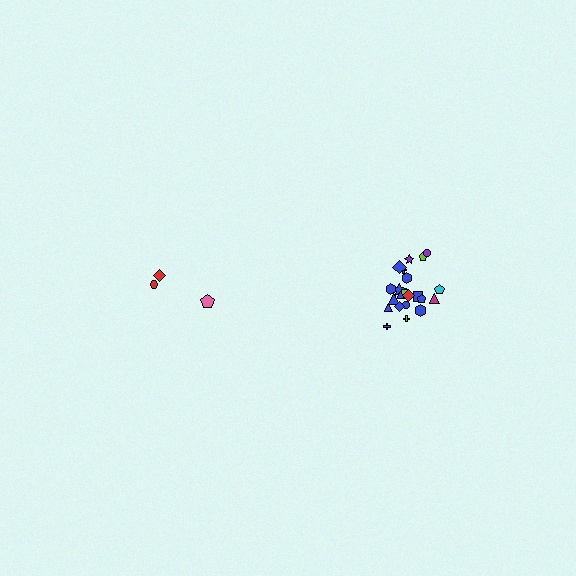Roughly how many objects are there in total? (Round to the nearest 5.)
Roughly 25 objects in total.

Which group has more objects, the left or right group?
The right group.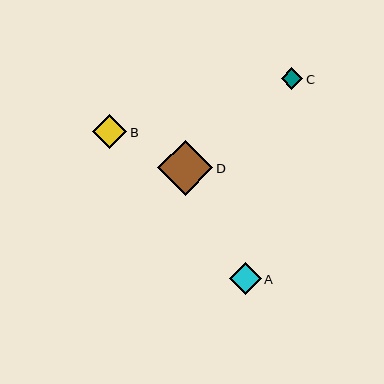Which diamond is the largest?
Diamond D is the largest with a size of approximately 56 pixels.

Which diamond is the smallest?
Diamond C is the smallest with a size of approximately 22 pixels.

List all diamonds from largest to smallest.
From largest to smallest: D, B, A, C.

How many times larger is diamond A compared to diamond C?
Diamond A is approximately 1.5 times the size of diamond C.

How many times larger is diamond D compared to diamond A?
Diamond D is approximately 1.8 times the size of diamond A.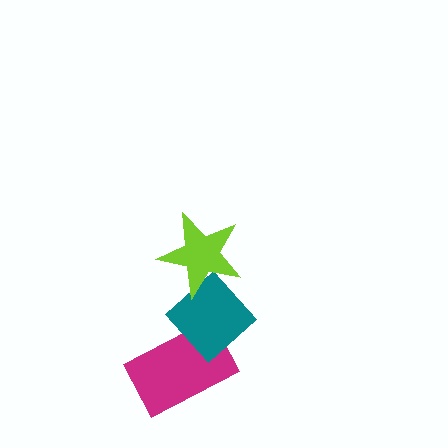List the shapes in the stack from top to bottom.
From top to bottom: the lime star, the teal diamond, the magenta rectangle.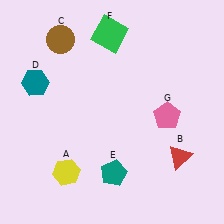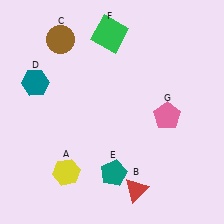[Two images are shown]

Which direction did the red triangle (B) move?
The red triangle (B) moved left.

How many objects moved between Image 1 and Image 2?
1 object moved between the two images.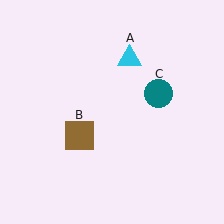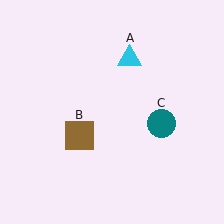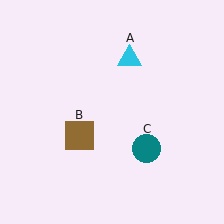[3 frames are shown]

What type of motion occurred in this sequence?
The teal circle (object C) rotated clockwise around the center of the scene.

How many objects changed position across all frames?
1 object changed position: teal circle (object C).